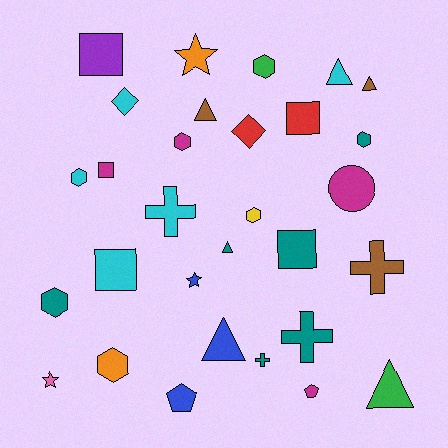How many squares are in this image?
There are 5 squares.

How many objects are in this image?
There are 30 objects.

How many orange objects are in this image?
There are 2 orange objects.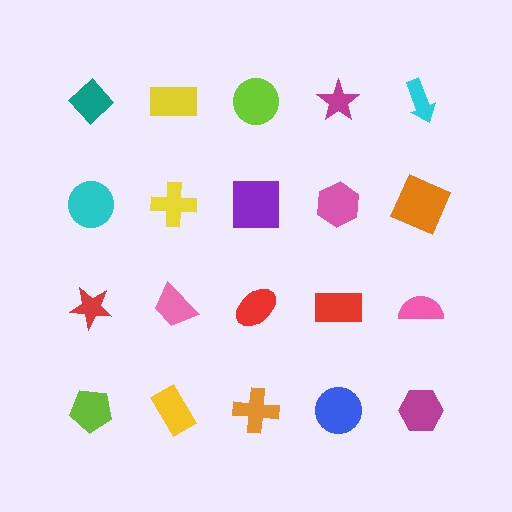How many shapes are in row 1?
5 shapes.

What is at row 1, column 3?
A lime circle.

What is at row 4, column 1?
A lime pentagon.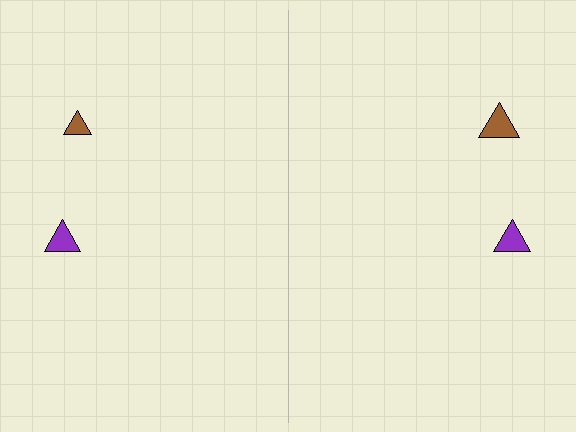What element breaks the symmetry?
The brown triangle on the right side has a different size than its mirror counterpart.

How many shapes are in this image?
There are 4 shapes in this image.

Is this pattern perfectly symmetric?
No, the pattern is not perfectly symmetric. The brown triangle on the right side has a different size than its mirror counterpart.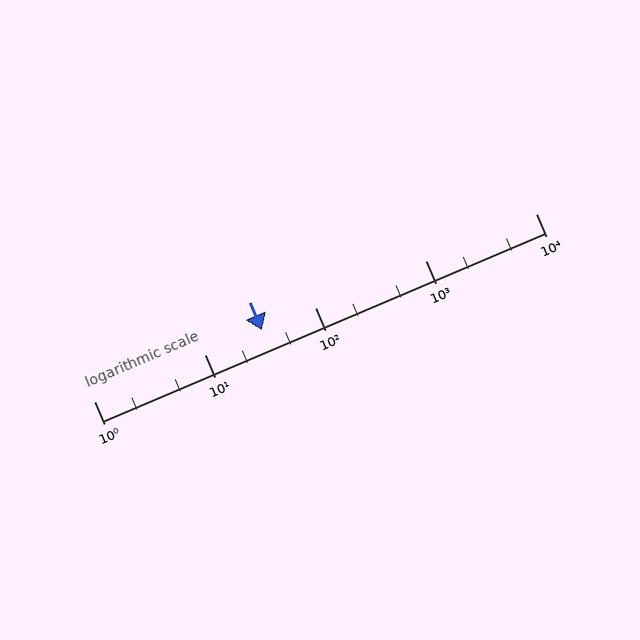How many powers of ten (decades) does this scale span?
The scale spans 4 decades, from 1 to 10000.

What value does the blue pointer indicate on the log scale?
The pointer indicates approximately 33.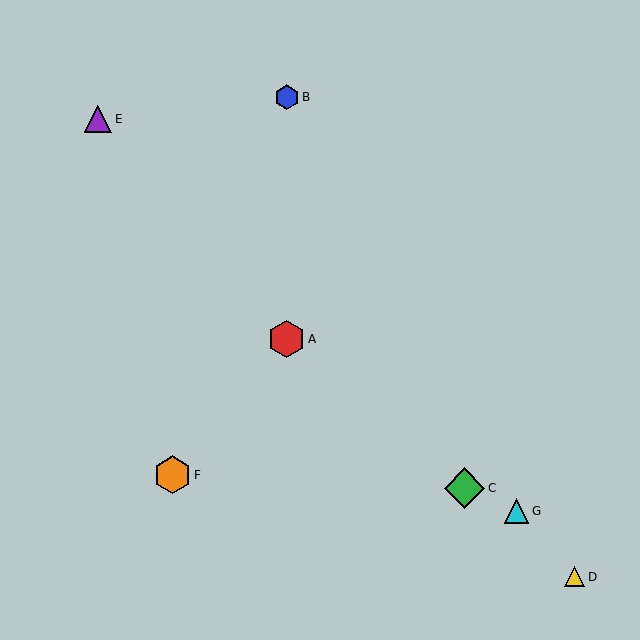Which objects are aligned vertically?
Objects A, B are aligned vertically.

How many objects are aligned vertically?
2 objects (A, B) are aligned vertically.